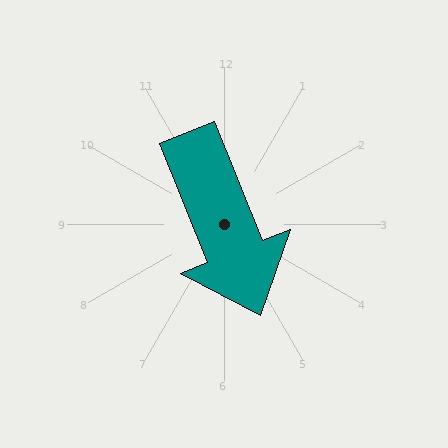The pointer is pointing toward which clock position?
Roughly 5 o'clock.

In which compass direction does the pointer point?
South.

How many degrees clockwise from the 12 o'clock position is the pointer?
Approximately 158 degrees.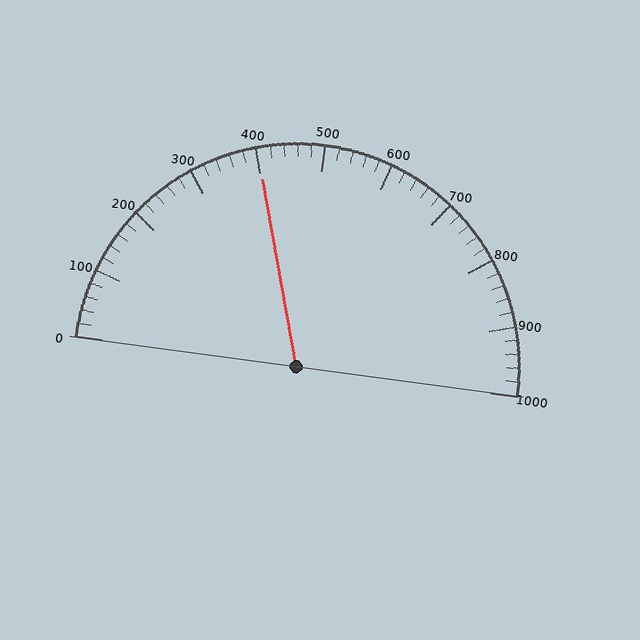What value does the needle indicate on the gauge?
The needle indicates approximately 400.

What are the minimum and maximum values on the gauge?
The gauge ranges from 0 to 1000.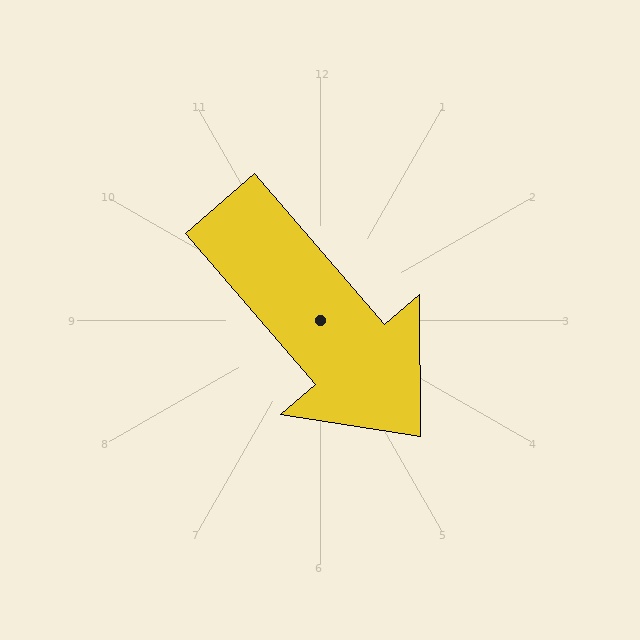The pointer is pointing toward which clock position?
Roughly 5 o'clock.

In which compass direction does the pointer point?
Southeast.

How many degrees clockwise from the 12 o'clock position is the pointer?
Approximately 139 degrees.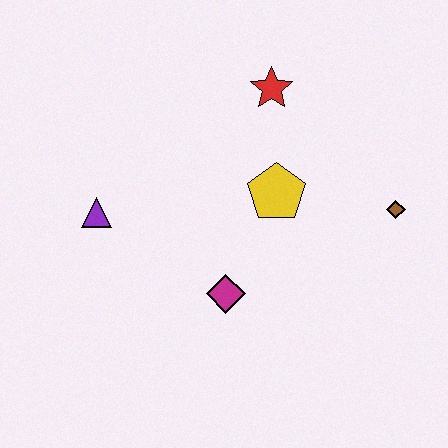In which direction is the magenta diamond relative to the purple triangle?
The magenta diamond is to the right of the purple triangle.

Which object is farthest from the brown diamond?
The purple triangle is farthest from the brown diamond.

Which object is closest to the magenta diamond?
The yellow pentagon is closest to the magenta diamond.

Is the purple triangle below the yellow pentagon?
Yes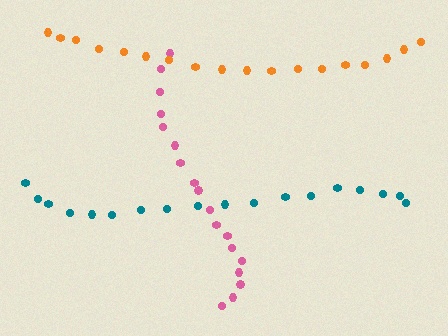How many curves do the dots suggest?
There are 3 distinct paths.